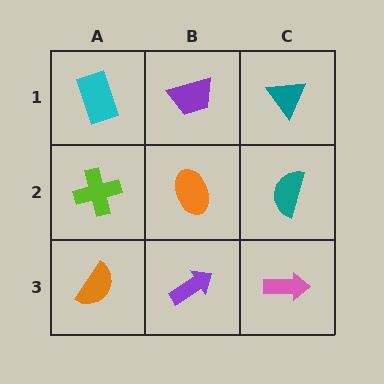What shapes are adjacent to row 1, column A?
A lime cross (row 2, column A), a purple trapezoid (row 1, column B).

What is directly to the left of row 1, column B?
A cyan rectangle.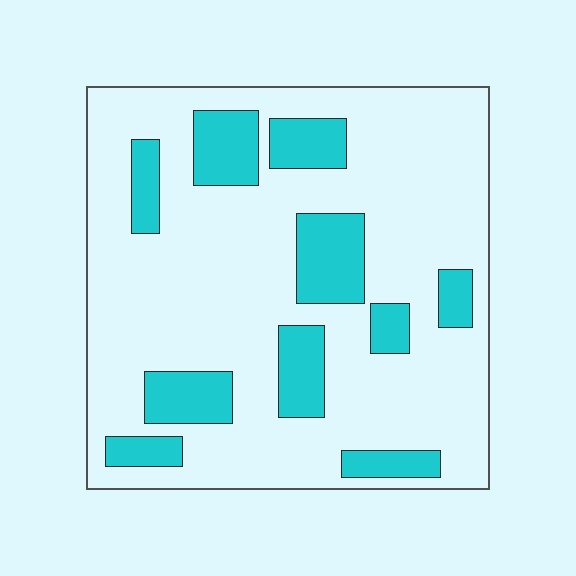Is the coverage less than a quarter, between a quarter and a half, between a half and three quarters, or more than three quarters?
Less than a quarter.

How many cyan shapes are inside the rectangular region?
10.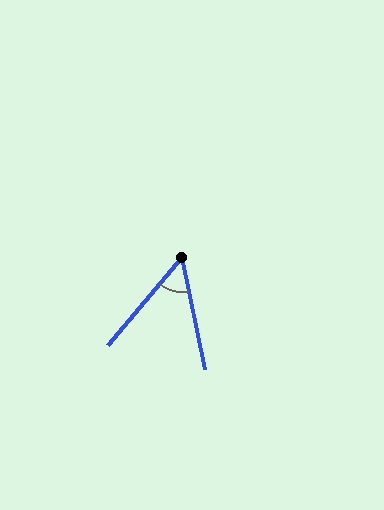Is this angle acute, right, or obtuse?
It is acute.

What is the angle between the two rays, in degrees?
Approximately 51 degrees.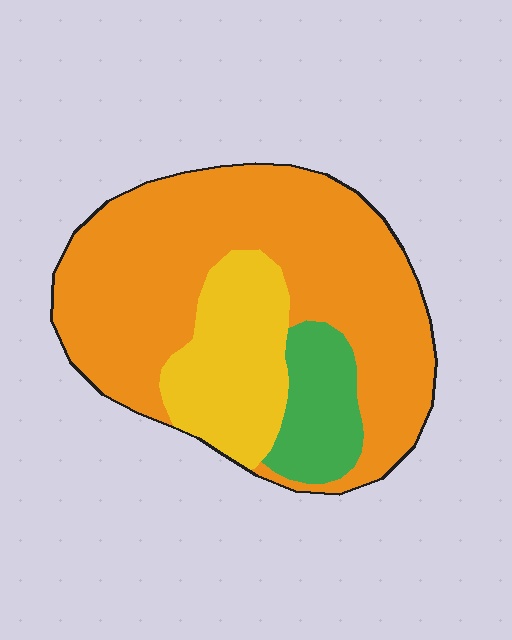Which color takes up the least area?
Green, at roughly 10%.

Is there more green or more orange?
Orange.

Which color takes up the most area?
Orange, at roughly 65%.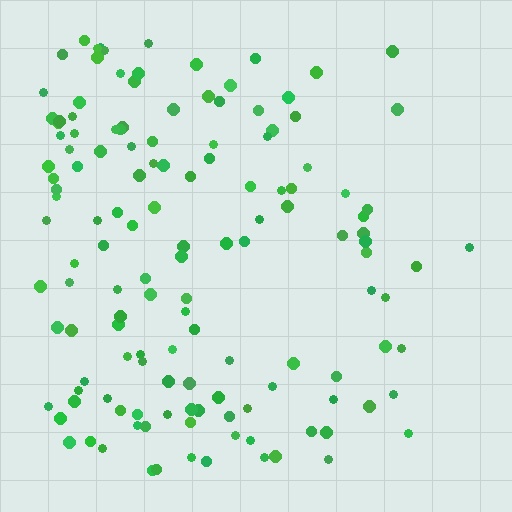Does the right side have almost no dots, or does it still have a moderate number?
Still a moderate number, just noticeably fewer than the left.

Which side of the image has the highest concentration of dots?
The left.